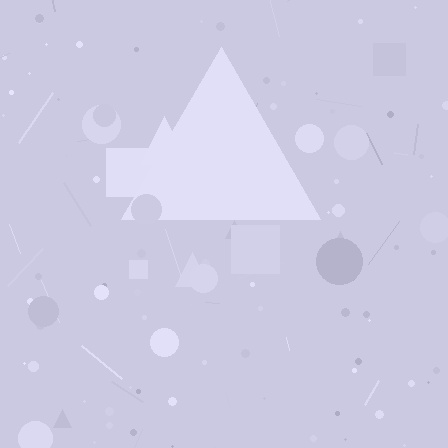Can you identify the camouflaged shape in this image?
The camouflaged shape is a triangle.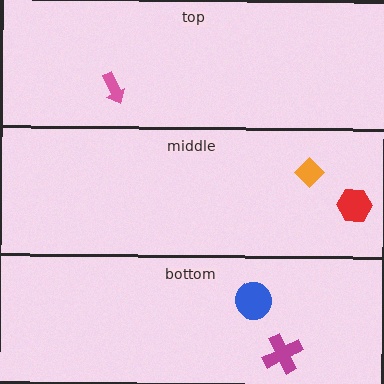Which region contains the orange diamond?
The middle region.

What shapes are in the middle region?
The red hexagon, the orange diamond.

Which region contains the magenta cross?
The bottom region.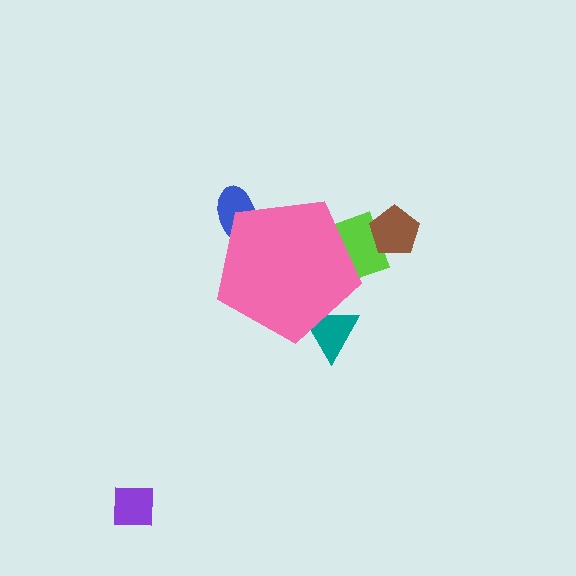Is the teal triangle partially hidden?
Yes, the teal triangle is partially hidden behind the pink pentagon.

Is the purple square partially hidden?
No, the purple square is fully visible.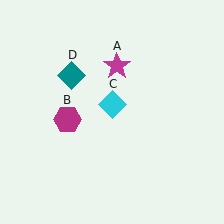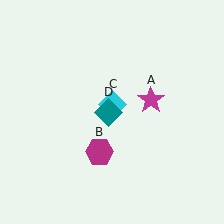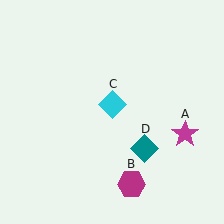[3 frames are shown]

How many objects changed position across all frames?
3 objects changed position: magenta star (object A), magenta hexagon (object B), teal diamond (object D).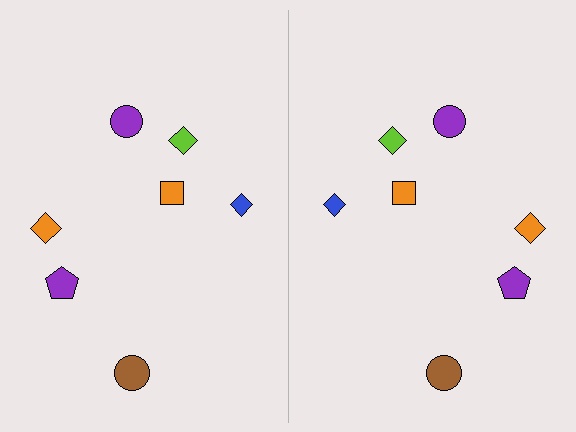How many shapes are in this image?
There are 14 shapes in this image.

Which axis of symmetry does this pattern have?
The pattern has a vertical axis of symmetry running through the center of the image.